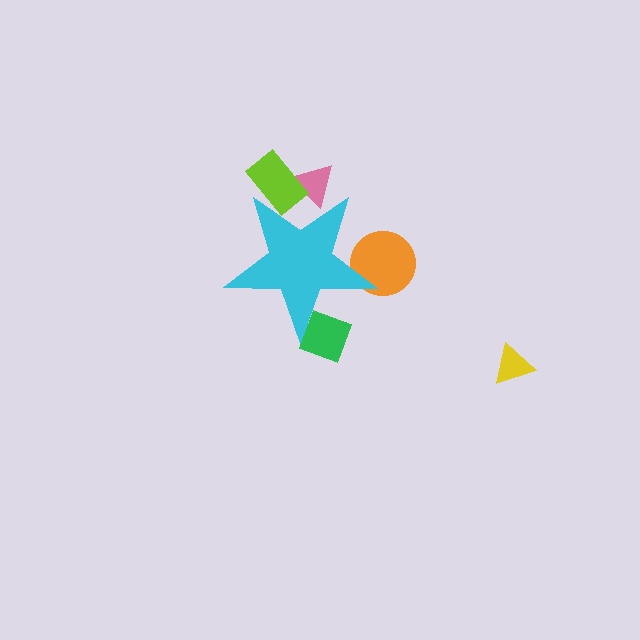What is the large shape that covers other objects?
A cyan star.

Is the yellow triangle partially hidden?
No, the yellow triangle is fully visible.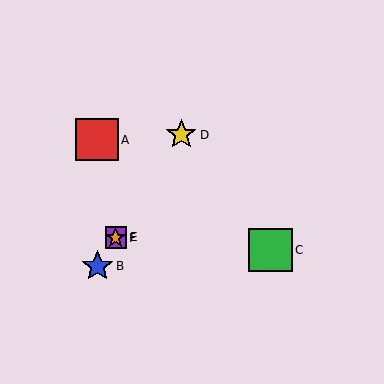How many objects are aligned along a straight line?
4 objects (B, D, E, F) are aligned along a straight line.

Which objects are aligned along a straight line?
Objects B, D, E, F are aligned along a straight line.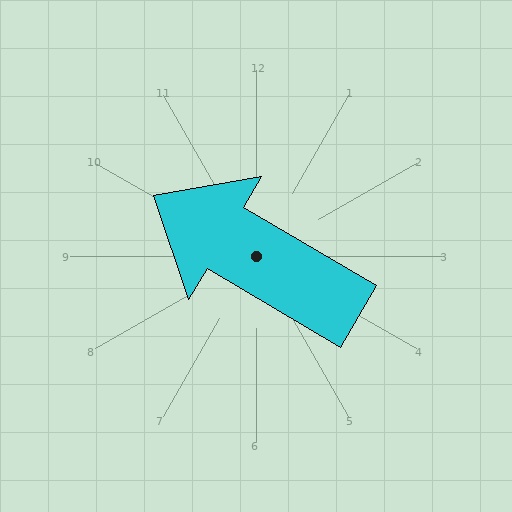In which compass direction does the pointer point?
Northwest.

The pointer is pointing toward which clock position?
Roughly 10 o'clock.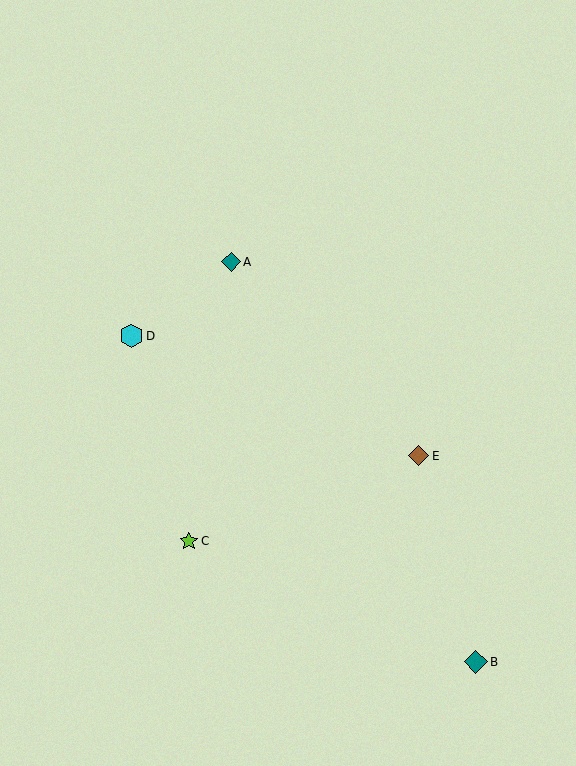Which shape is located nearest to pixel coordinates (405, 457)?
The brown diamond (labeled E) at (418, 456) is nearest to that location.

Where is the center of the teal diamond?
The center of the teal diamond is at (476, 662).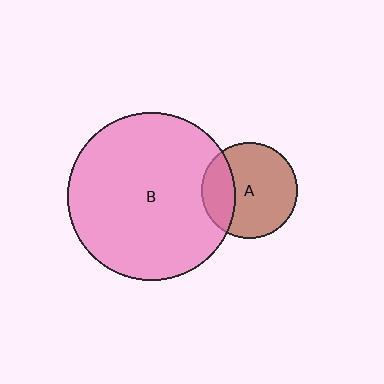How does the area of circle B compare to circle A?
Approximately 3.1 times.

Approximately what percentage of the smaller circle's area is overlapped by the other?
Approximately 25%.